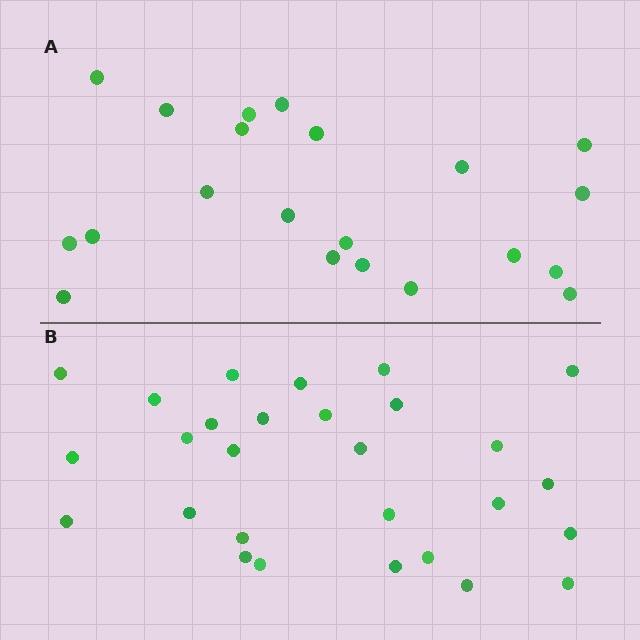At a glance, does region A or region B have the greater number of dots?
Region B (the bottom region) has more dots.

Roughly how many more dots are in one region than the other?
Region B has roughly 8 or so more dots than region A.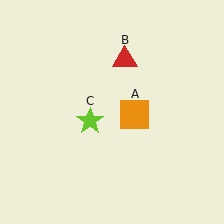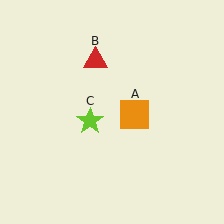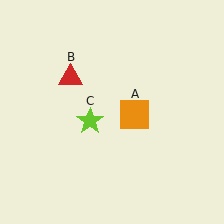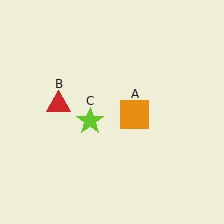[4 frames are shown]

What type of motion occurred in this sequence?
The red triangle (object B) rotated counterclockwise around the center of the scene.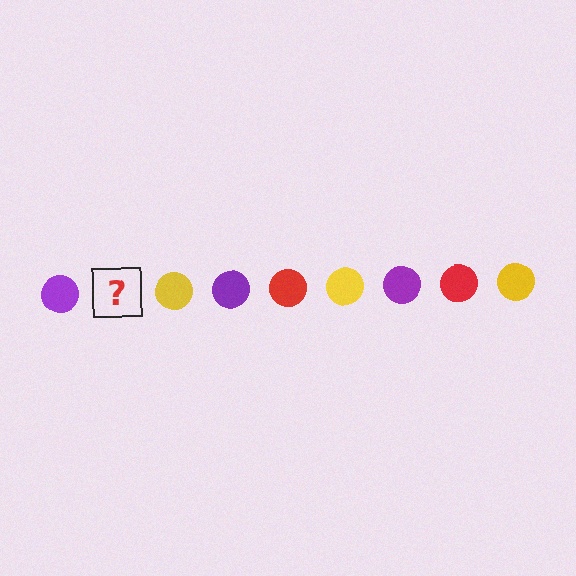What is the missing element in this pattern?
The missing element is a red circle.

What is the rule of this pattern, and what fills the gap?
The rule is that the pattern cycles through purple, red, yellow circles. The gap should be filled with a red circle.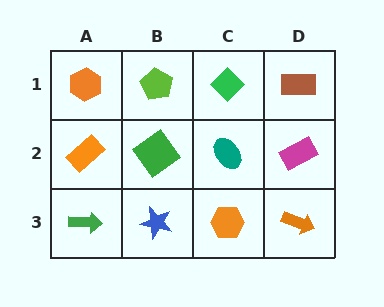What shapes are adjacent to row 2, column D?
A brown rectangle (row 1, column D), an orange arrow (row 3, column D), a teal ellipse (row 2, column C).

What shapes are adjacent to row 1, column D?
A magenta rectangle (row 2, column D), a green diamond (row 1, column C).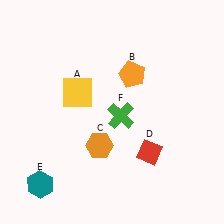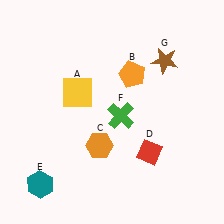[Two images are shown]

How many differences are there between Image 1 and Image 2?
There is 1 difference between the two images.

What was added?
A brown star (G) was added in Image 2.